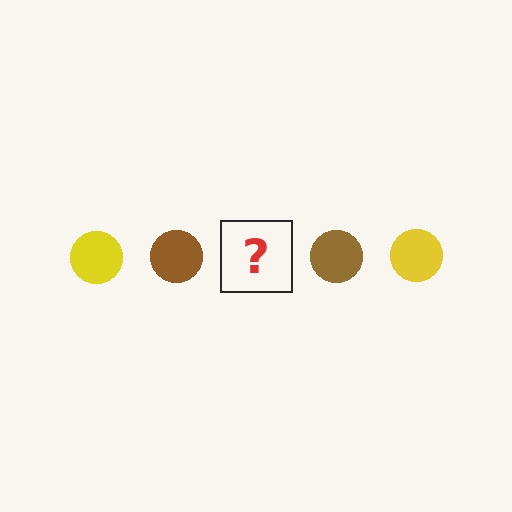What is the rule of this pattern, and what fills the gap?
The rule is that the pattern cycles through yellow, brown circles. The gap should be filled with a yellow circle.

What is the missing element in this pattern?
The missing element is a yellow circle.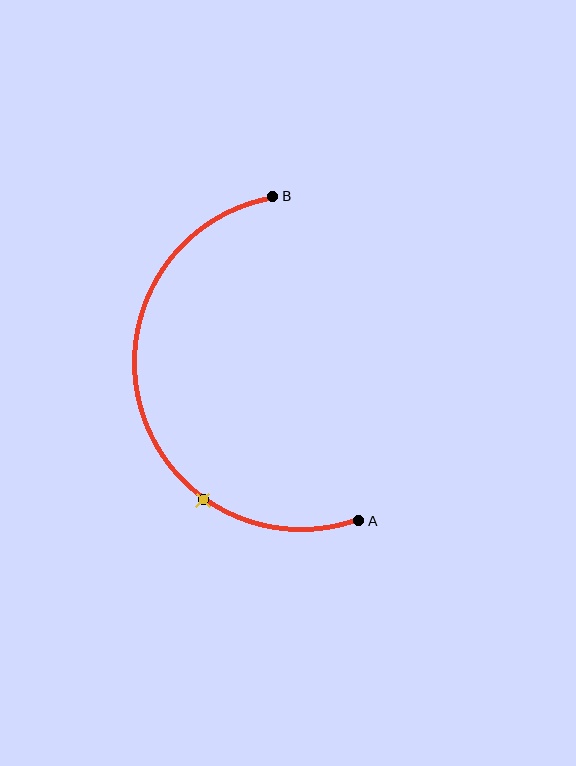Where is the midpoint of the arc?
The arc midpoint is the point on the curve farthest from the straight line joining A and B. It sits to the left of that line.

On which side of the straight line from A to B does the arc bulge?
The arc bulges to the left of the straight line connecting A and B.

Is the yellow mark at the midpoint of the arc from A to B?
No. The yellow mark lies on the arc but is closer to endpoint A. The arc midpoint would be at the point on the curve equidistant along the arc from both A and B.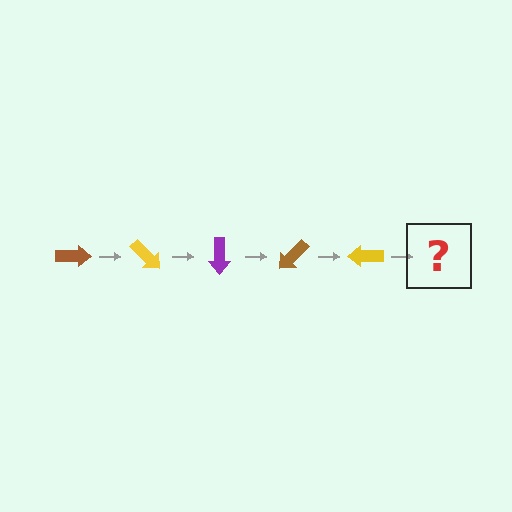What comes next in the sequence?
The next element should be a purple arrow, rotated 225 degrees from the start.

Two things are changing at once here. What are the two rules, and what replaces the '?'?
The two rules are that it rotates 45 degrees each step and the color cycles through brown, yellow, and purple. The '?' should be a purple arrow, rotated 225 degrees from the start.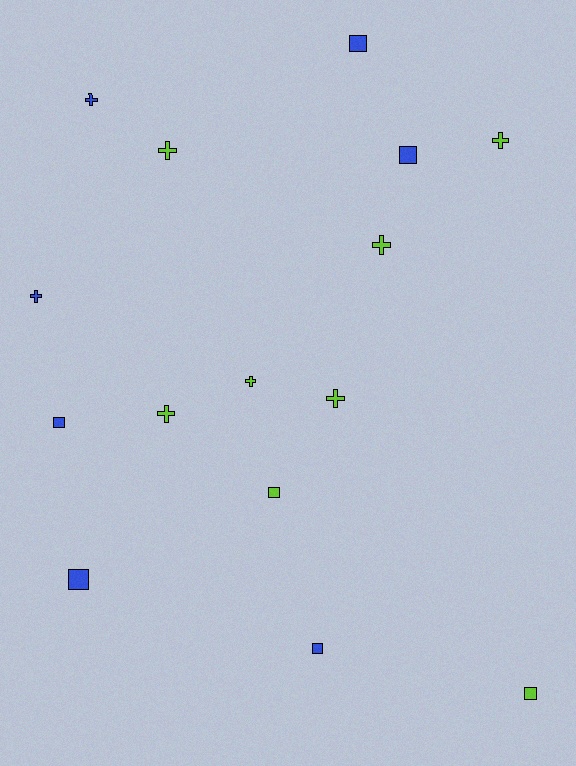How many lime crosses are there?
There are 6 lime crosses.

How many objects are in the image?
There are 15 objects.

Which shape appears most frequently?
Cross, with 8 objects.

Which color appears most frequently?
Lime, with 8 objects.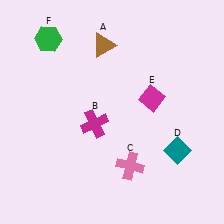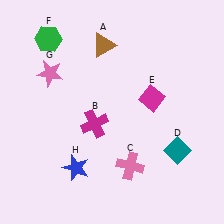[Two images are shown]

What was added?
A pink star (G), a blue star (H) were added in Image 2.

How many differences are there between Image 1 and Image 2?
There are 2 differences between the two images.